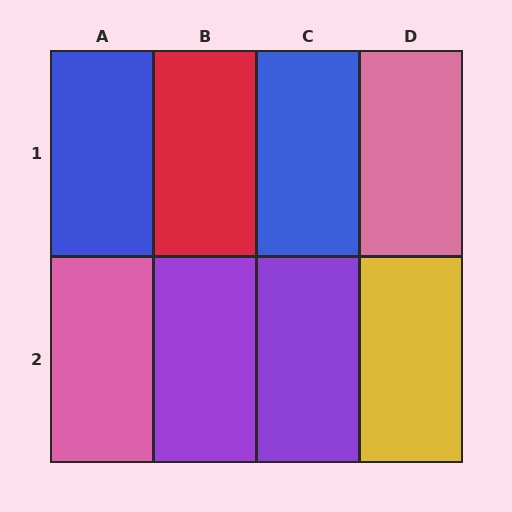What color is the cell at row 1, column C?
Blue.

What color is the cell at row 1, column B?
Red.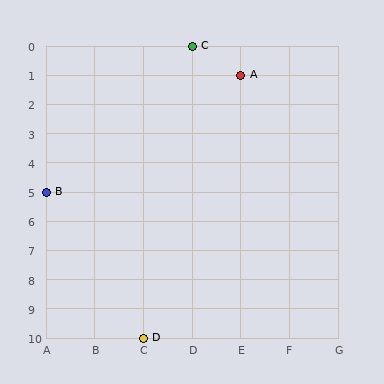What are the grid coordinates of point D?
Point D is at grid coordinates (C, 10).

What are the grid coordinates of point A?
Point A is at grid coordinates (E, 1).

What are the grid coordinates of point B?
Point B is at grid coordinates (A, 5).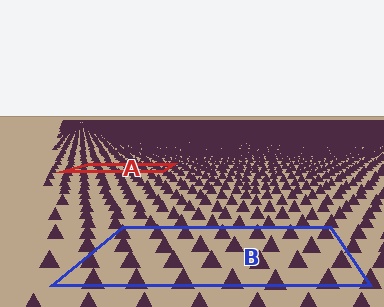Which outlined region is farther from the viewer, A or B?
Region A is farther from the viewer — the texture elements inside it appear smaller and more densely packed.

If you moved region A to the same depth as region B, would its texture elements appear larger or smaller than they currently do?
They would appear larger. At a closer depth, the same texture elements are projected at a bigger on-screen size.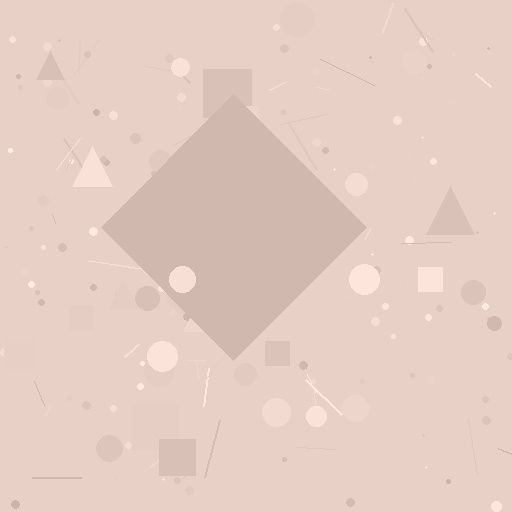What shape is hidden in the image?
A diamond is hidden in the image.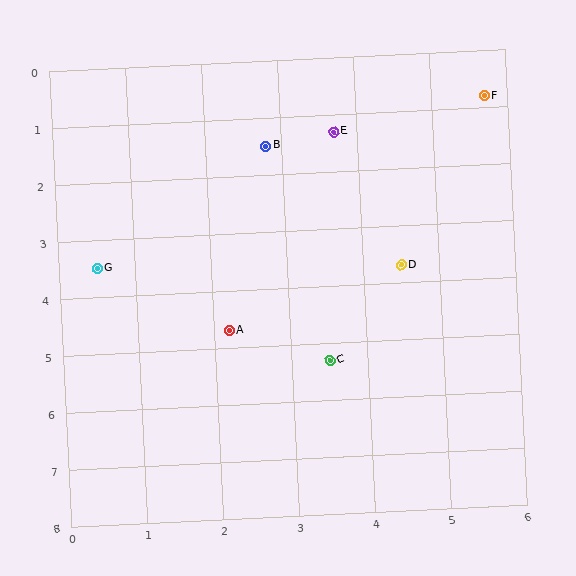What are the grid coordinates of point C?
Point C is at approximately (3.5, 5.3).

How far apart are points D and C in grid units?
Points D and C are about 1.9 grid units apart.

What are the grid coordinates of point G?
Point G is at approximately (0.5, 3.5).